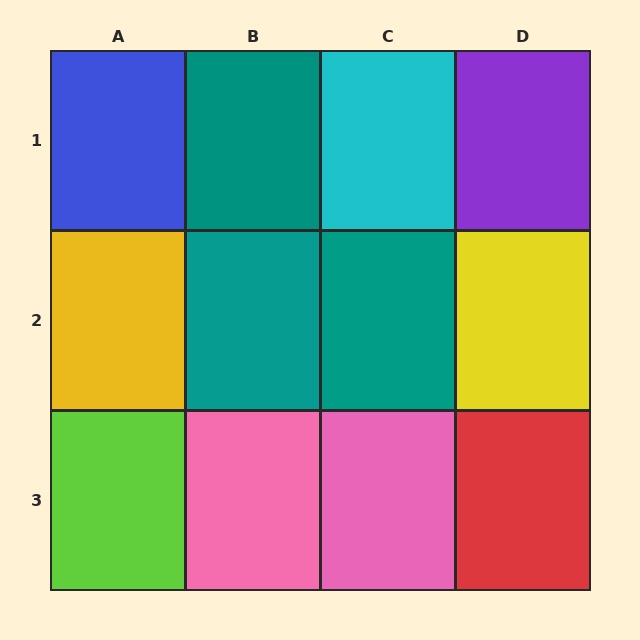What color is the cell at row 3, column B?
Pink.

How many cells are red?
1 cell is red.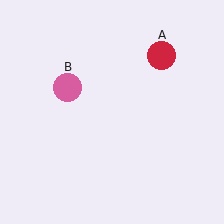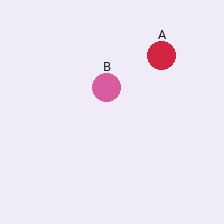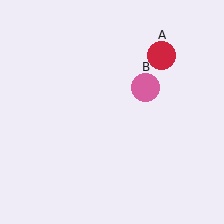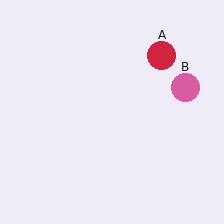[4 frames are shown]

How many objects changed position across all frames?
1 object changed position: pink circle (object B).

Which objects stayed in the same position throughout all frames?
Red circle (object A) remained stationary.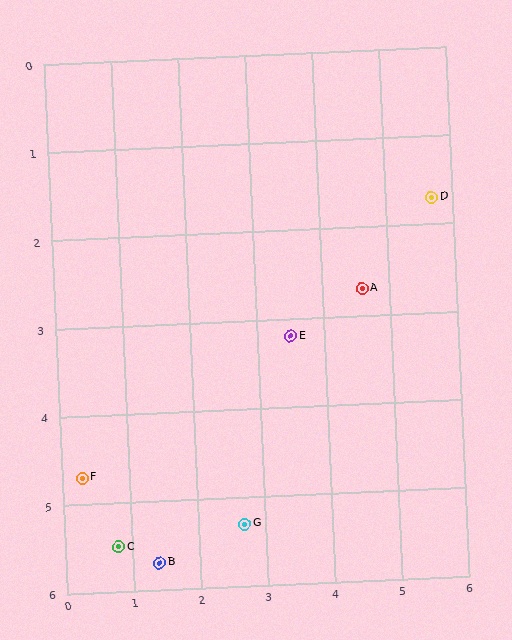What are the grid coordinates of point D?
Point D is at approximately (5.7, 1.7).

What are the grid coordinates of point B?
Point B is at approximately (1.4, 5.7).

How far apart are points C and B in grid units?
Points C and B are about 0.6 grid units apart.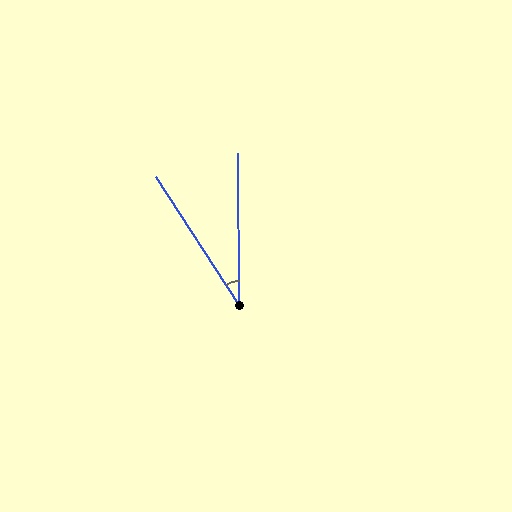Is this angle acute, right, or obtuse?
It is acute.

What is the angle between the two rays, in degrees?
Approximately 33 degrees.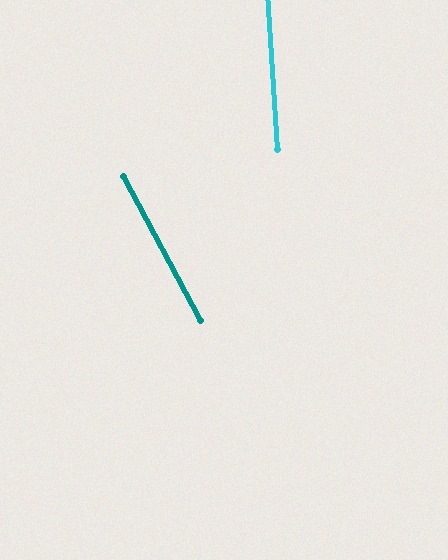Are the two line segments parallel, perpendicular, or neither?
Neither parallel nor perpendicular — they differ by about 24°.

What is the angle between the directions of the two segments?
Approximately 24 degrees.